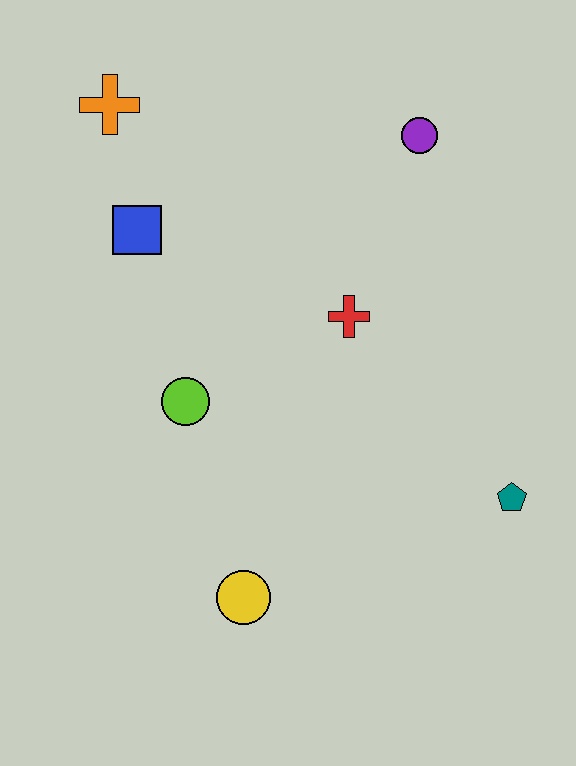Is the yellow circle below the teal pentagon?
Yes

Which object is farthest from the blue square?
The teal pentagon is farthest from the blue square.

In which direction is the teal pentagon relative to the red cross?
The teal pentagon is below the red cross.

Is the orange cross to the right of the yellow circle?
No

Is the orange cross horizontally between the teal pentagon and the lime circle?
No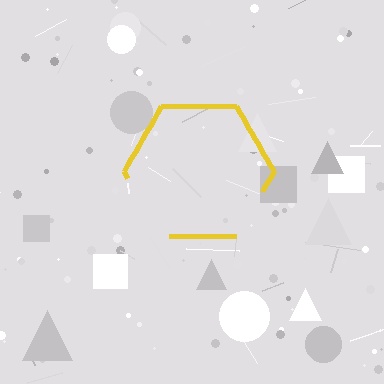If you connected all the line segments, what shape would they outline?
They would outline a hexagon.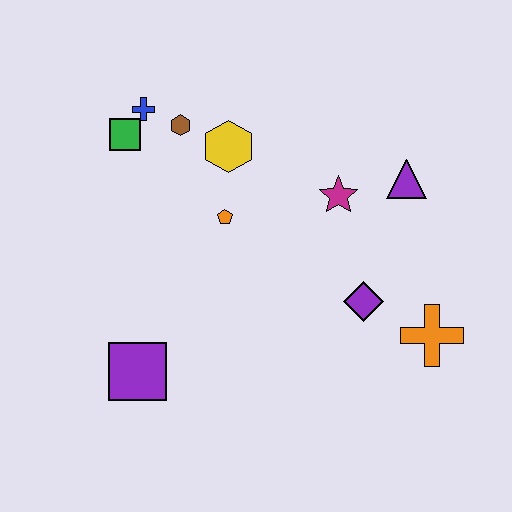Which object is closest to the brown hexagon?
The blue cross is closest to the brown hexagon.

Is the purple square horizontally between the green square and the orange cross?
Yes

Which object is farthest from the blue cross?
The orange cross is farthest from the blue cross.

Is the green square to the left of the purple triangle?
Yes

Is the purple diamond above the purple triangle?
No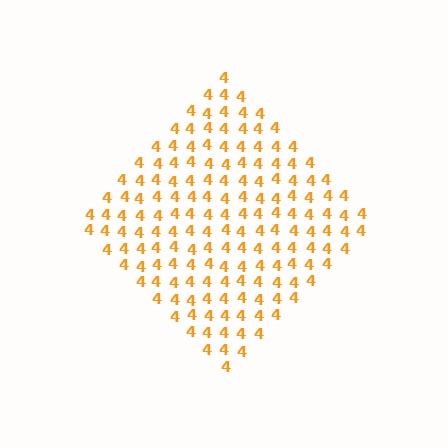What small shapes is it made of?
It is made of small digit 4's.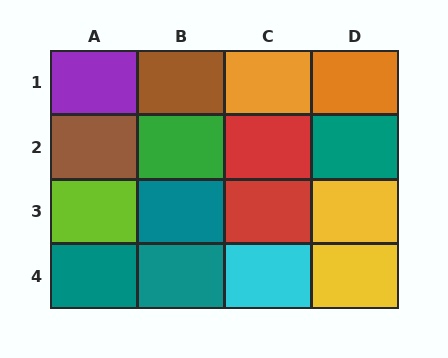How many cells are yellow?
2 cells are yellow.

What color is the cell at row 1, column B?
Brown.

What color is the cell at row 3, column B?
Teal.